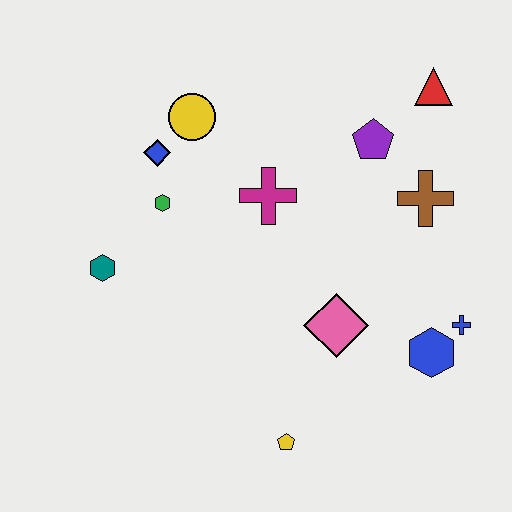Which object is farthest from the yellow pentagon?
The red triangle is farthest from the yellow pentagon.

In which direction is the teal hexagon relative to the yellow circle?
The teal hexagon is below the yellow circle.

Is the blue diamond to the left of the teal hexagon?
No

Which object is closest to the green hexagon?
The blue diamond is closest to the green hexagon.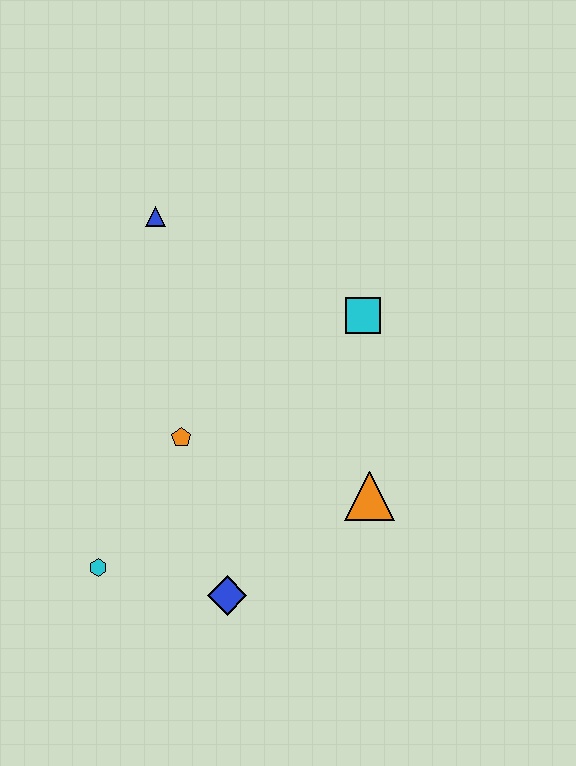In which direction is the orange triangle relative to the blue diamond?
The orange triangle is to the right of the blue diamond.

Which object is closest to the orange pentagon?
The cyan hexagon is closest to the orange pentagon.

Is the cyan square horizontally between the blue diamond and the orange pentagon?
No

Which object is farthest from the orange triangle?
The blue triangle is farthest from the orange triangle.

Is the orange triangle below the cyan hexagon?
No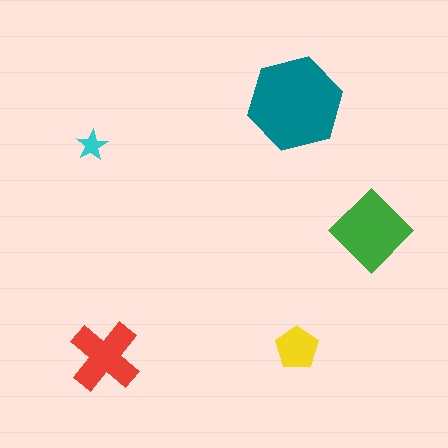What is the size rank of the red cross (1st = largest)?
3rd.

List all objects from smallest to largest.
The cyan star, the yellow pentagon, the red cross, the green diamond, the teal hexagon.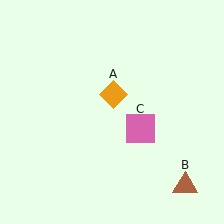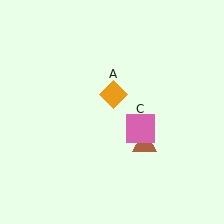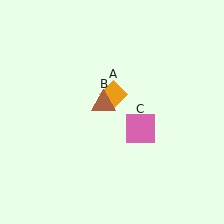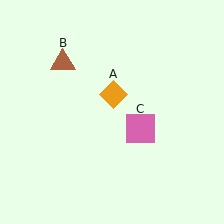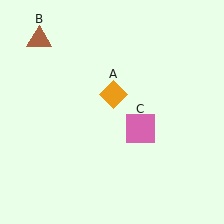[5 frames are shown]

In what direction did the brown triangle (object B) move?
The brown triangle (object B) moved up and to the left.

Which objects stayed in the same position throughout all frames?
Orange diamond (object A) and pink square (object C) remained stationary.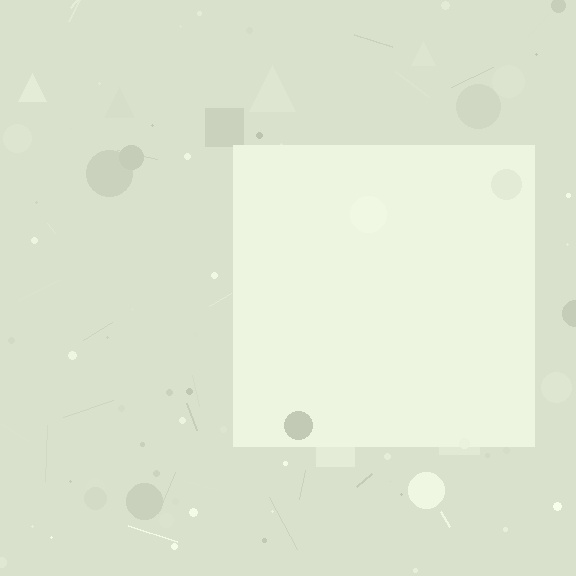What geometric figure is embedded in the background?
A square is embedded in the background.